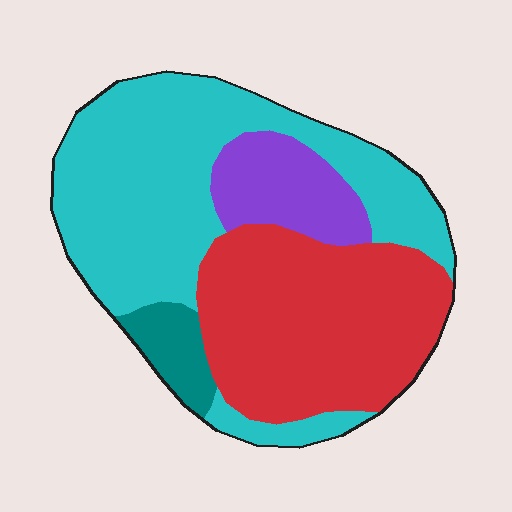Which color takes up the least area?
Teal, at roughly 5%.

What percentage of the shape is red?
Red takes up about three eighths (3/8) of the shape.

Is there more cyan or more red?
Cyan.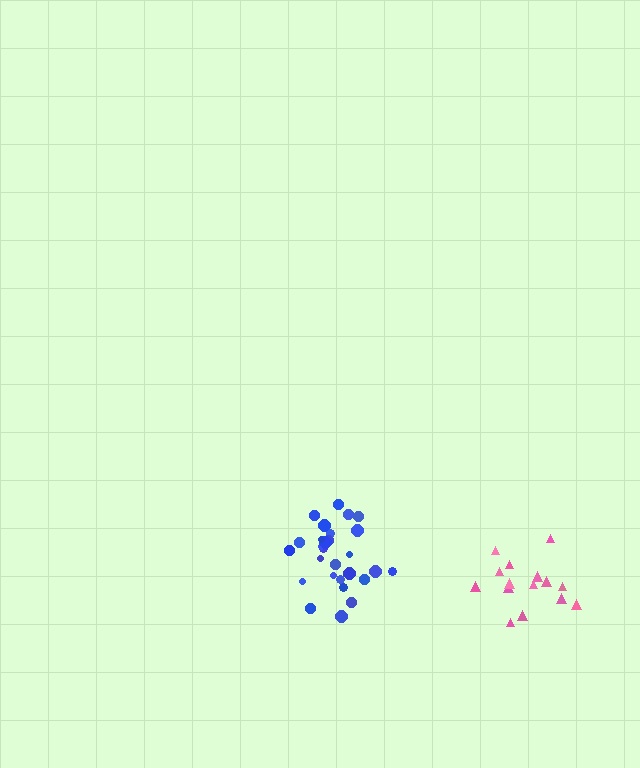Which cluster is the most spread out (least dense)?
Pink.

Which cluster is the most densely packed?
Blue.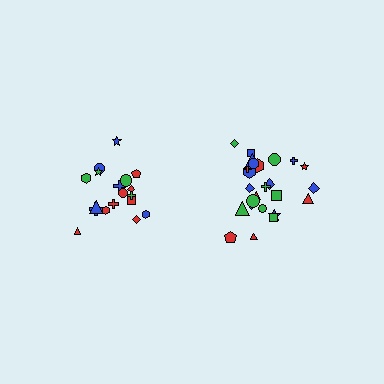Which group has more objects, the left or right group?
The right group.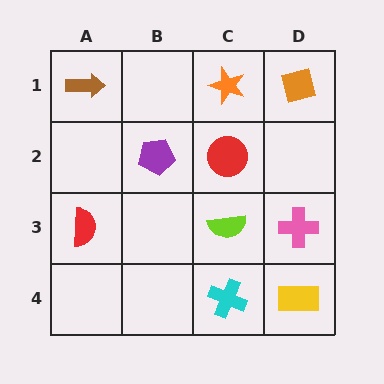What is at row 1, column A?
A brown arrow.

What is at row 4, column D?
A yellow rectangle.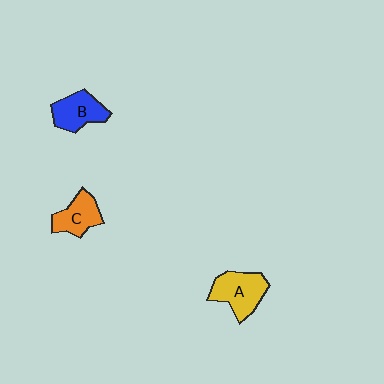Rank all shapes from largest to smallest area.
From largest to smallest: A (yellow), B (blue), C (orange).